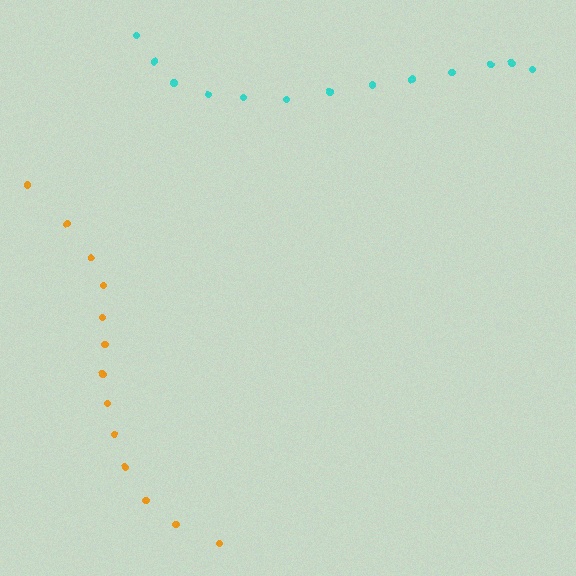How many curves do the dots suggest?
There are 2 distinct paths.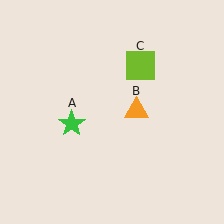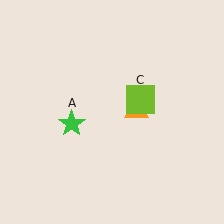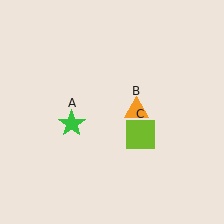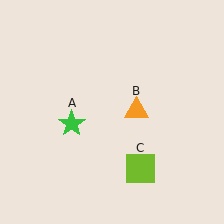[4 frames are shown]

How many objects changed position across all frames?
1 object changed position: lime square (object C).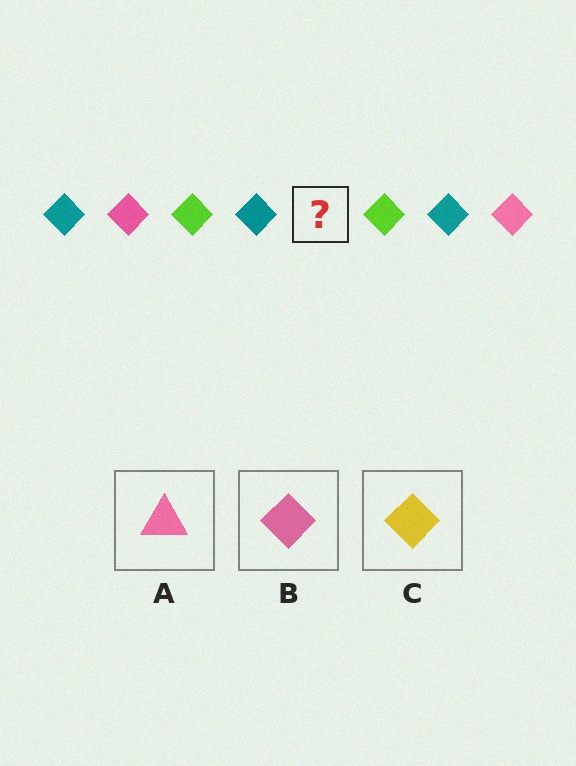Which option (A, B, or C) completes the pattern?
B.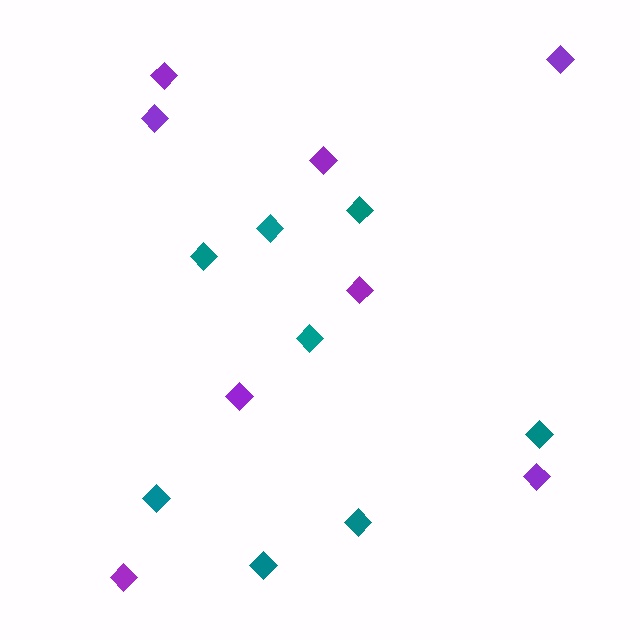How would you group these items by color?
There are 2 groups: one group of teal diamonds (8) and one group of purple diamonds (8).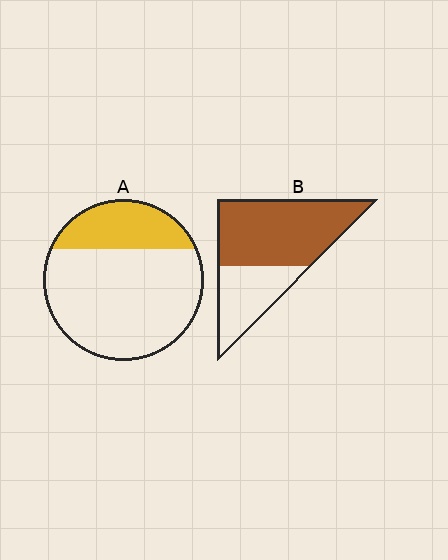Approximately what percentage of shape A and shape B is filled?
A is approximately 25% and B is approximately 65%.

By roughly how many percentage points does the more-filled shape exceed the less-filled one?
By roughly 40 percentage points (B over A).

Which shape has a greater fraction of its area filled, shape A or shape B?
Shape B.